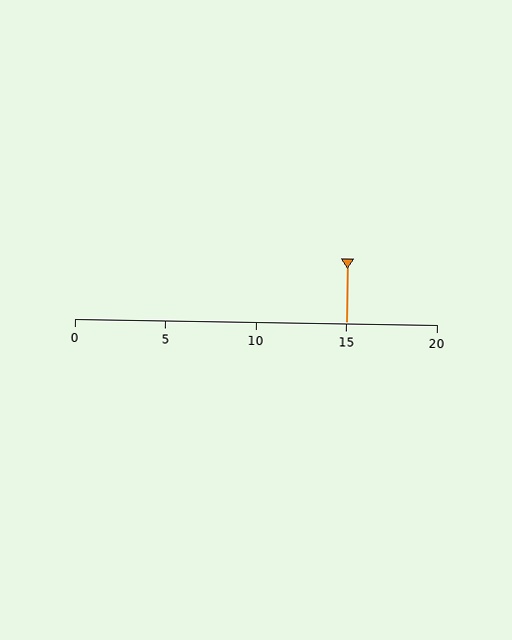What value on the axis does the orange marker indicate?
The marker indicates approximately 15.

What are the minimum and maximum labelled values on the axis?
The axis runs from 0 to 20.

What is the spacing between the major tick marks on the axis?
The major ticks are spaced 5 apart.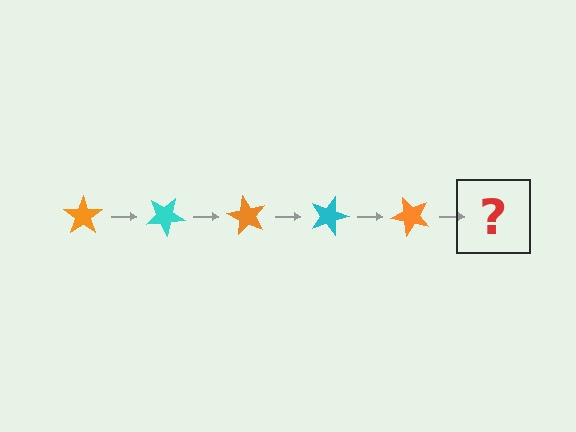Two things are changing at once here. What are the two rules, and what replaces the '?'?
The two rules are that it rotates 30 degrees each step and the color cycles through orange and cyan. The '?' should be a cyan star, rotated 150 degrees from the start.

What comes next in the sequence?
The next element should be a cyan star, rotated 150 degrees from the start.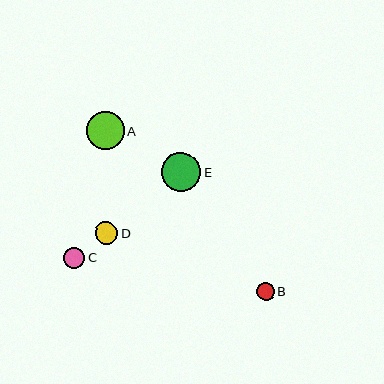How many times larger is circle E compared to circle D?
Circle E is approximately 1.7 times the size of circle D.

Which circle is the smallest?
Circle B is the smallest with a size of approximately 18 pixels.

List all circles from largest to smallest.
From largest to smallest: E, A, D, C, B.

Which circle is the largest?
Circle E is the largest with a size of approximately 39 pixels.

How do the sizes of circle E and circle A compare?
Circle E and circle A are approximately the same size.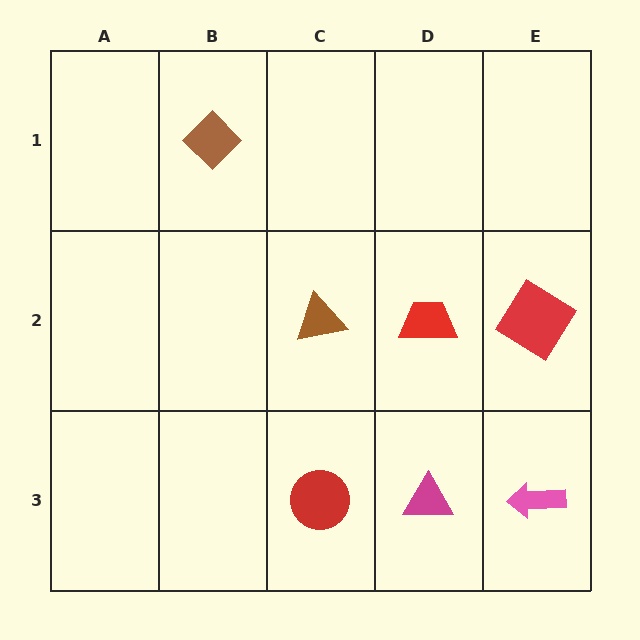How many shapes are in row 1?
1 shape.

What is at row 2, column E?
A red diamond.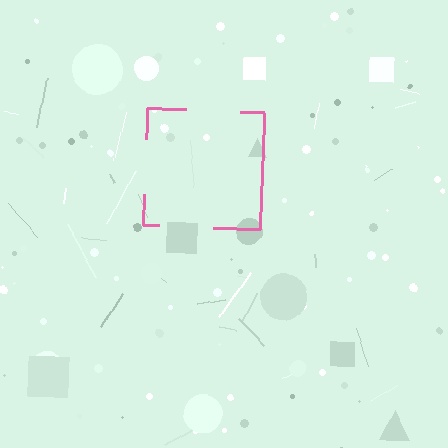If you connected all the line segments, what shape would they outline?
They would outline a square.